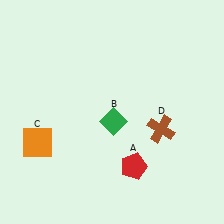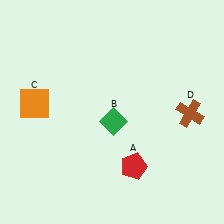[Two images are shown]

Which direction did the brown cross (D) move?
The brown cross (D) moved right.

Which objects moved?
The objects that moved are: the orange square (C), the brown cross (D).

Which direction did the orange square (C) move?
The orange square (C) moved up.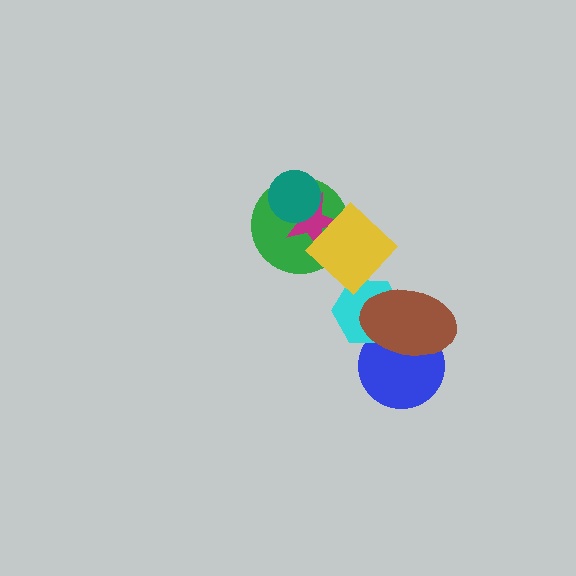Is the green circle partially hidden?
Yes, it is partially covered by another shape.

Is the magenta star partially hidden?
Yes, it is partially covered by another shape.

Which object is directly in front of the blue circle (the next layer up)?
The cyan hexagon is directly in front of the blue circle.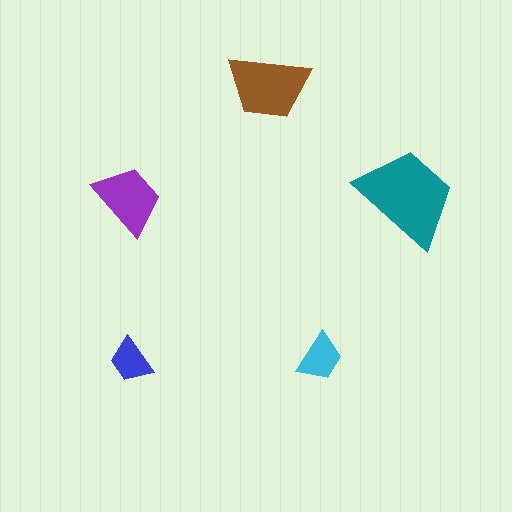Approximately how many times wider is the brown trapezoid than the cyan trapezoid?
About 1.5 times wider.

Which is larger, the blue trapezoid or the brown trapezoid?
The brown one.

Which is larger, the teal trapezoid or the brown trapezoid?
The teal one.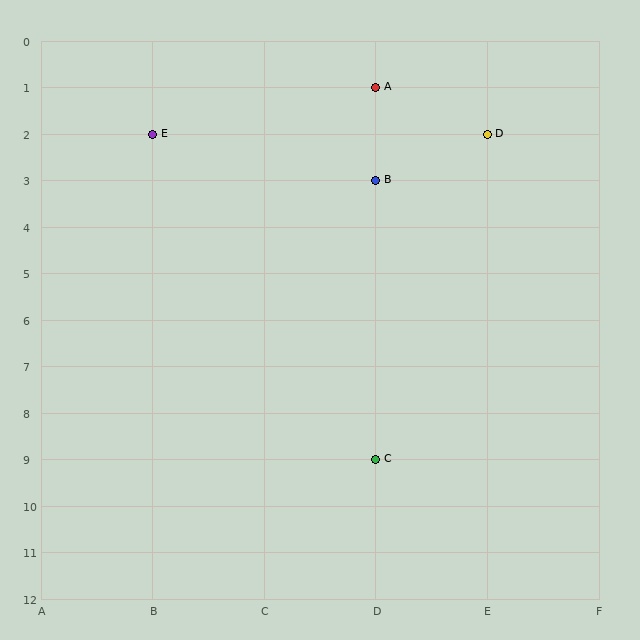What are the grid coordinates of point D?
Point D is at grid coordinates (E, 2).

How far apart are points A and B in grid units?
Points A and B are 2 rows apart.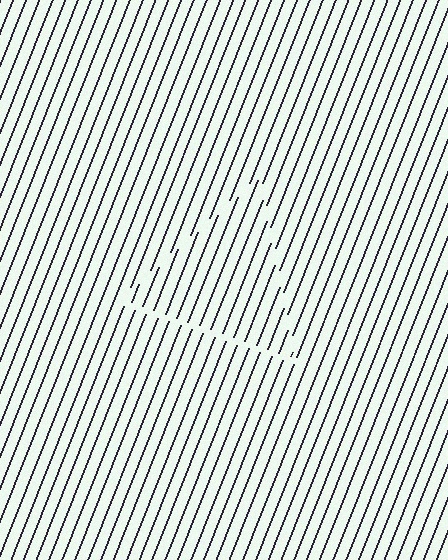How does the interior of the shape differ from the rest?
The interior of the shape contains the same grating, shifted by half a period — the contour is defined by the phase discontinuity where line-ends from the inner and outer gratings abut.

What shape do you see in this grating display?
An illusory triangle. The interior of the shape contains the same grating, shifted by half a period — the contour is defined by the phase discontinuity where line-ends from the inner and outer gratings abut.